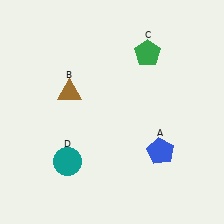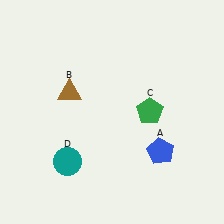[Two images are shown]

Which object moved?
The green pentagon (C) moved down.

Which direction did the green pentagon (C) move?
The green pentagon (C) moved down.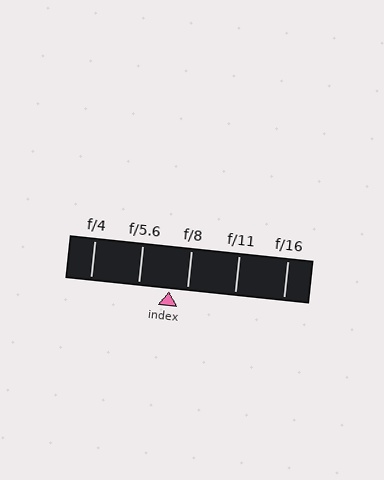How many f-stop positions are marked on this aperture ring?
There are 5 f-stop positions marked.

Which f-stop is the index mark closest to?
The index mark is closest to f/8.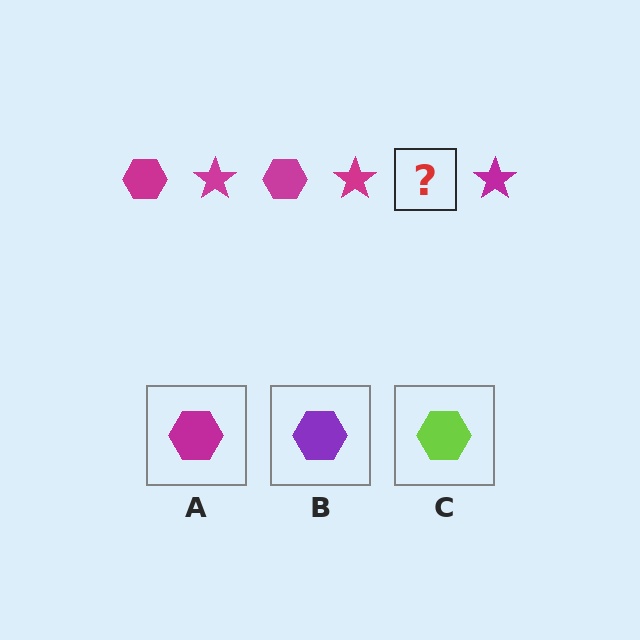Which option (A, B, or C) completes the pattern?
A.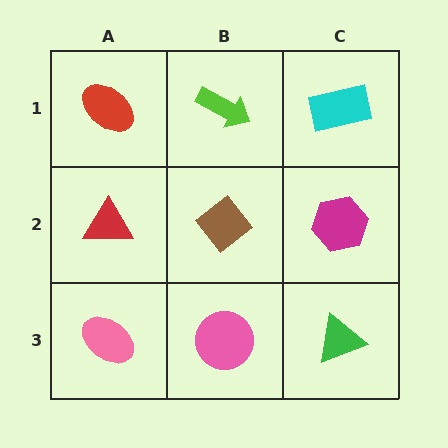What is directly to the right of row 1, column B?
A cyan rectangle.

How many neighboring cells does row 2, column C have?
3.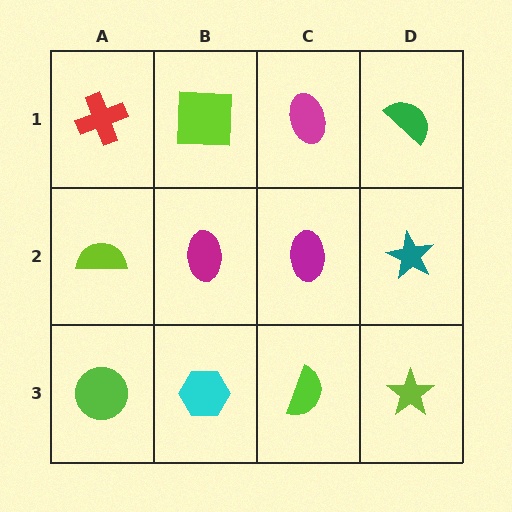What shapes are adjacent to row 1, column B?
A magenta ellipse (row 2, column B), a red cross (row 1, column A), a magenta ellipse (row 1, column C).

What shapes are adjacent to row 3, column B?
A magenta ellipse (row 2, column B), a lime circle (row 3, column A), a lime semicircle (row 3, column C).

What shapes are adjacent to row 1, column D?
A teal star (row 2, column D), a magenta ellipse (row 1, column C).